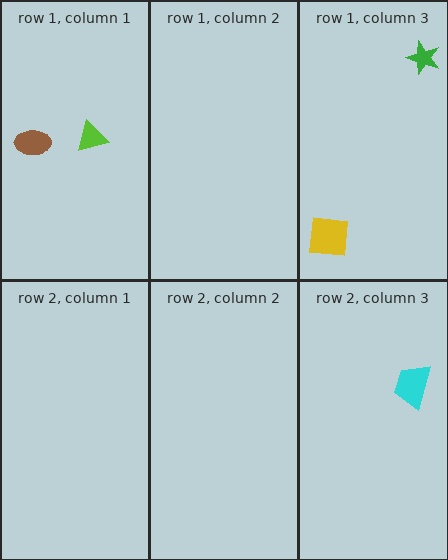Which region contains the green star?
The row 1, column 3 region.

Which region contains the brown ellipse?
The row 1, column 1 region.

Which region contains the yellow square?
The row 1, column 3 region.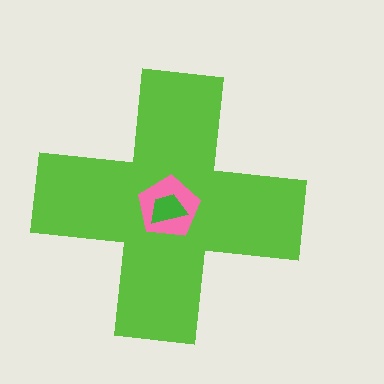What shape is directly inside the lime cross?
The pink pentagon.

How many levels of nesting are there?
3.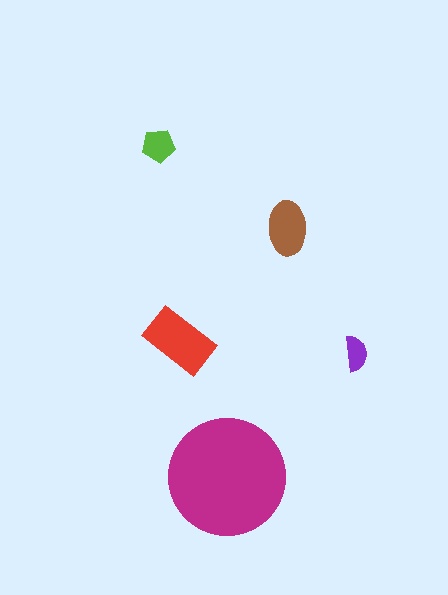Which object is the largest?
The magenta circle.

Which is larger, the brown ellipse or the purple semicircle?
The brown ellipse.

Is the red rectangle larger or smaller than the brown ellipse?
Larger.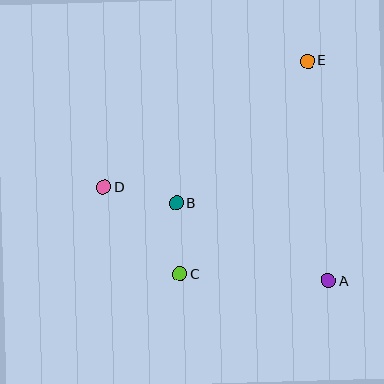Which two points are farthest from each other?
Points C and E are farthest from each other.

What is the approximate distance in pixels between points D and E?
The distance between D and E is approximately 240 pixels.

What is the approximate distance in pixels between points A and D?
The distance between A and D is approximately 243 pixels.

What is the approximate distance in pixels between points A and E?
The distance between A and E is approximately 221 pixels.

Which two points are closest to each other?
Points B and C are closest to each other.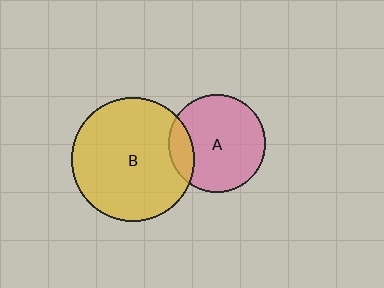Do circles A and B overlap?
Yes.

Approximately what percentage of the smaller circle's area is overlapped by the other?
Approximately 15%.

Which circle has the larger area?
Circle B (yellow).